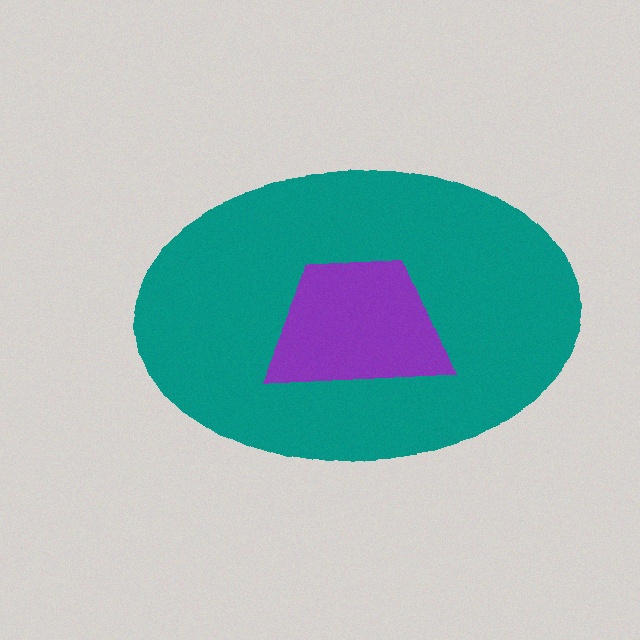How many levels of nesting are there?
2.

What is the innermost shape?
The purple trapezoid.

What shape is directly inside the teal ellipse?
The purple trapezoid.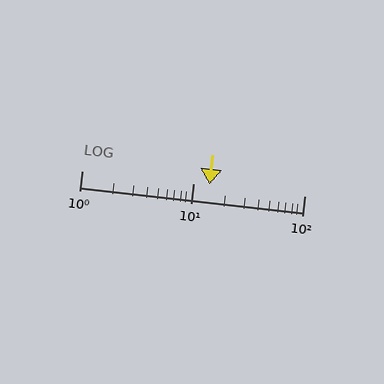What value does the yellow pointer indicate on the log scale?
The pointer indicates approximately 14.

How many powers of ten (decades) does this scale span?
The scale spans 2 decades, from 1 to 100.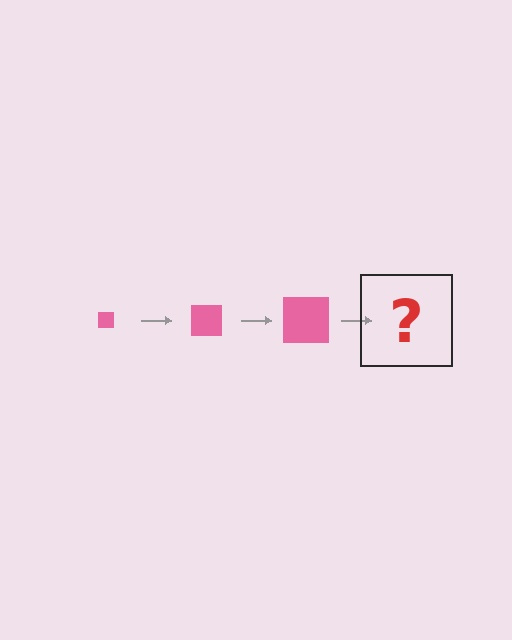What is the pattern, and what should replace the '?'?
The pattern is that the square gets progressively larger each step. The '?' should be a pink square, larger than the previous one.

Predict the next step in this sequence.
The next step is a pink square, larger than the previous one.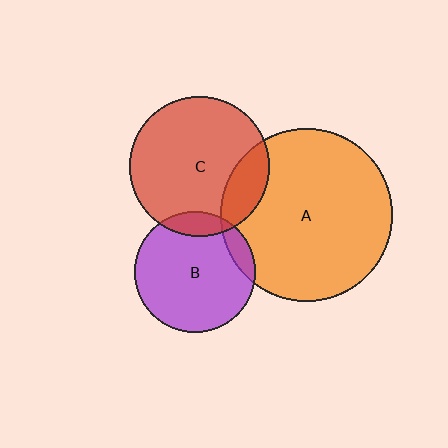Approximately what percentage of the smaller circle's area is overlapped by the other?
Approximately 10%.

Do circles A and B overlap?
Yes.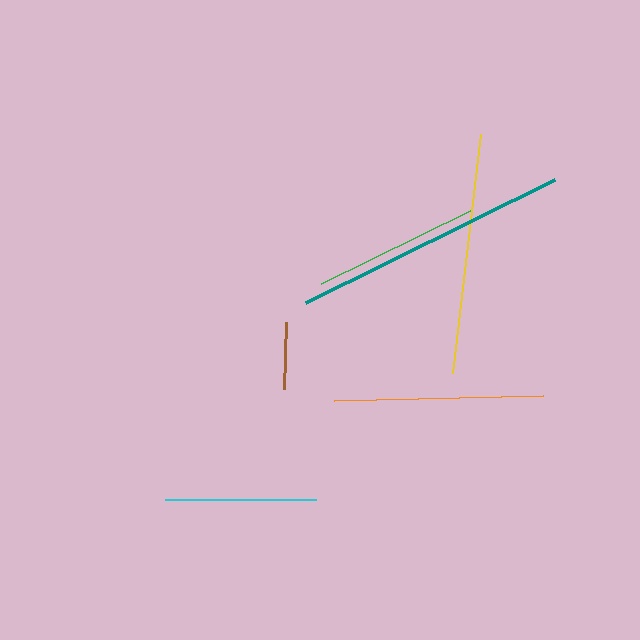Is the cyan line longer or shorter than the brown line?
The cyan line is longer than the brown line.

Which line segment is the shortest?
The brown line is the shortest at approximately 67 pixels.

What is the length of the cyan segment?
The cyan segment is approximately 151 pixels long.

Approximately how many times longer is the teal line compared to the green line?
The teal line is approximately 1.7 times the length of the green line.